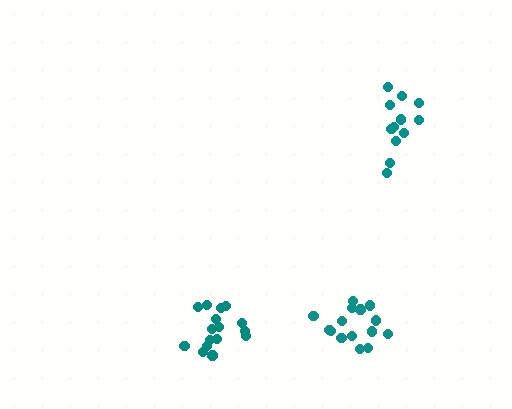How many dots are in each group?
Group 1: 12 dots, Group 2: 15 dots, Group 3: 16 dots (43 total).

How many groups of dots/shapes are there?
There are 3 groups.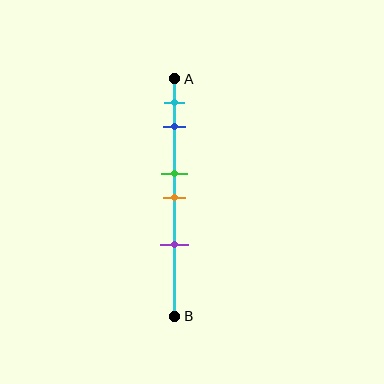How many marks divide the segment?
There are 5 marks dividing the segment.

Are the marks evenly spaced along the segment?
No, the marks are not evenly spaced.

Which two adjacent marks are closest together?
The green and orange marks are the closest adjacent pair.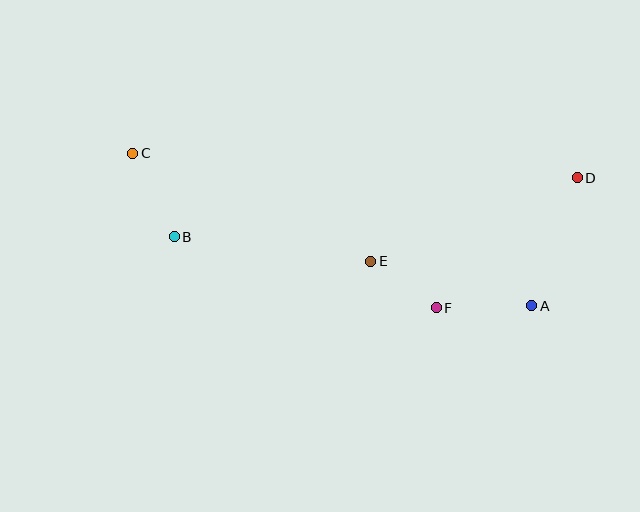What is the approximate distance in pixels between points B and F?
The distance between B and F is approximately 271 pixels.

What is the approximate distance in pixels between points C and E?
The distance between C and E is approximately 261 pixels.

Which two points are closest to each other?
Points E and F are closest to each other.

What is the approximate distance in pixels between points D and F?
The distance between D and F is approximately 192 pixels.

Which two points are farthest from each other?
Points C and D are farthest from each other.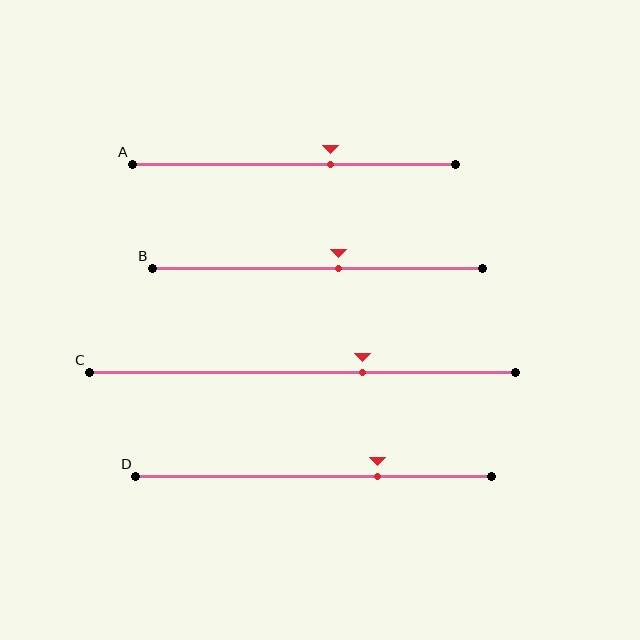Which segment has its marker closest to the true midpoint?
Segment B has its marker closest to the true midpoint.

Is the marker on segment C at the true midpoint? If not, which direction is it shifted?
No, the marker on segment C is shifted to the right by about 14% of the segment length.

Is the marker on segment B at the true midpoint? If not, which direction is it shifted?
No, the marker on segment B is shifted to the right by about 6% of the segment length.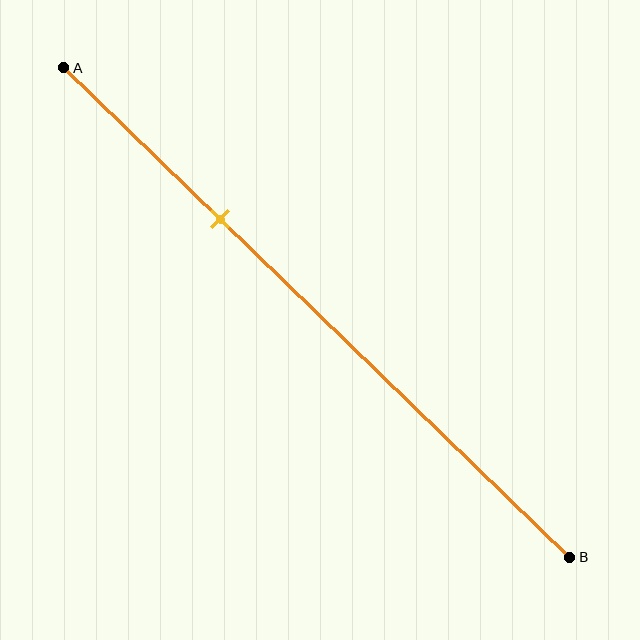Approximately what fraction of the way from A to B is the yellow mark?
The yellow mark is approximately 30% of the way from A to B.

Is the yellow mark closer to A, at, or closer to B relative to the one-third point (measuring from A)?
The yellow mark is approximately at the one-third point of segment AB.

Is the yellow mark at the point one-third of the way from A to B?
Yes, the mark is approximately at the one-third point.